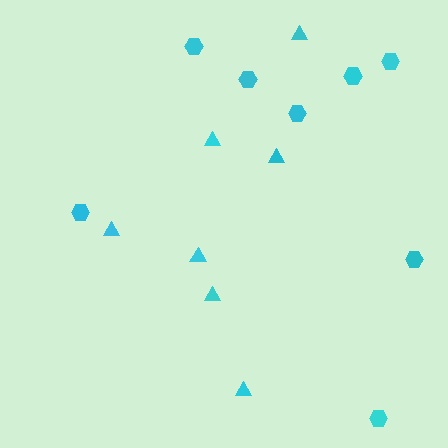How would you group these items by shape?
There are 2 groups: one group of hexagons (8) and one group of triangles (7).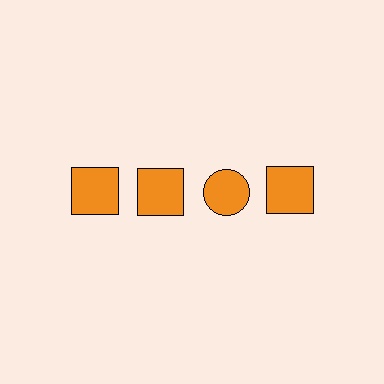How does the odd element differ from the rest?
It has a different shape: circle instead of square.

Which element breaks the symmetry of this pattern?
The orange circle in the top row, center column breaks the symmetry. All other shapes are orange squares.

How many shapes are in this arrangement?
There are 4 shapes arranged in a grid pattern.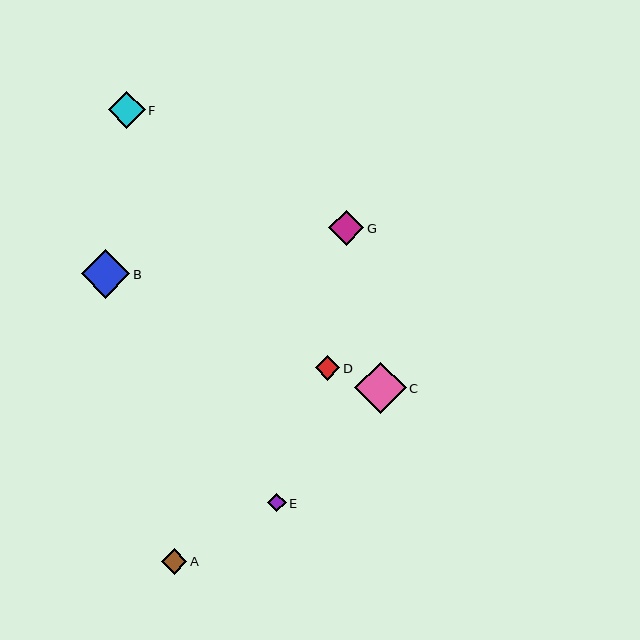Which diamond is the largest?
Diamond C is the largest with a size of approximately 51 pixels.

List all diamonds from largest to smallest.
From largest to smallest: C, B, F, G, A, D, E.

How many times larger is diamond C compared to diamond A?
Diamond C is approximately 2.0 times the size of diamond A.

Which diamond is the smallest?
Diamond E is the smallest with a size of approximately 18 pixels.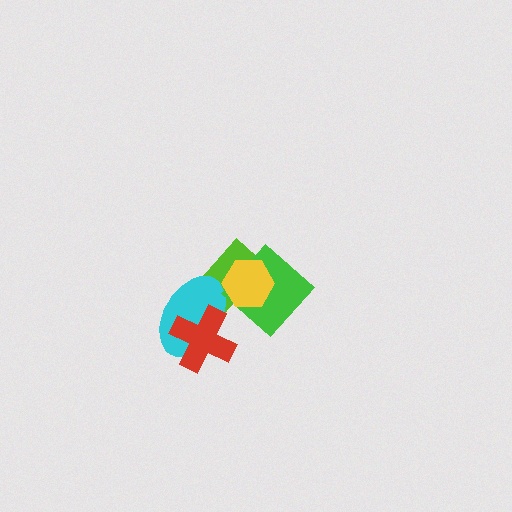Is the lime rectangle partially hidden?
Yes, it is partially covered by another shape.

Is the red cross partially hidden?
No, no other shape covers it.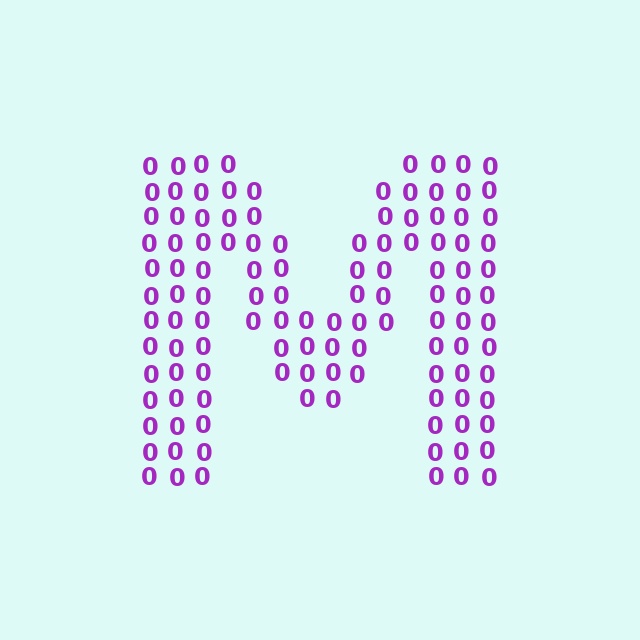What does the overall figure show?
The overall figure shows the letter M.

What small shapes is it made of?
It is made of small digit 0's.